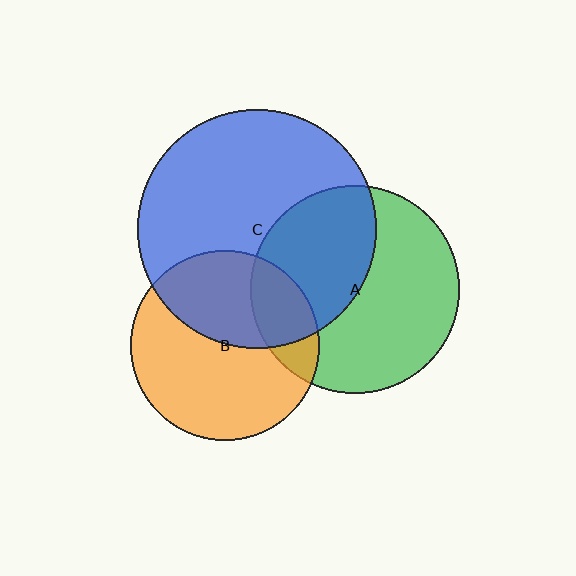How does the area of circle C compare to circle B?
Approximately 1.6 times.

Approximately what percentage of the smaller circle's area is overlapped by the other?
Approximately 20%.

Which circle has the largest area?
Circle C (blue).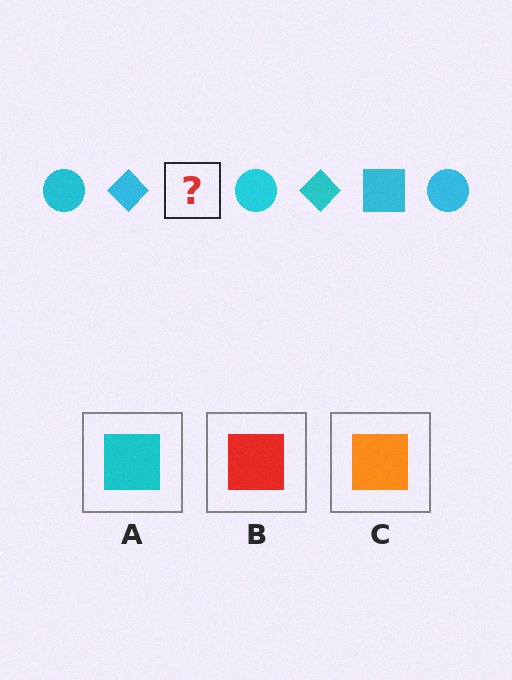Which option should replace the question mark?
Option A.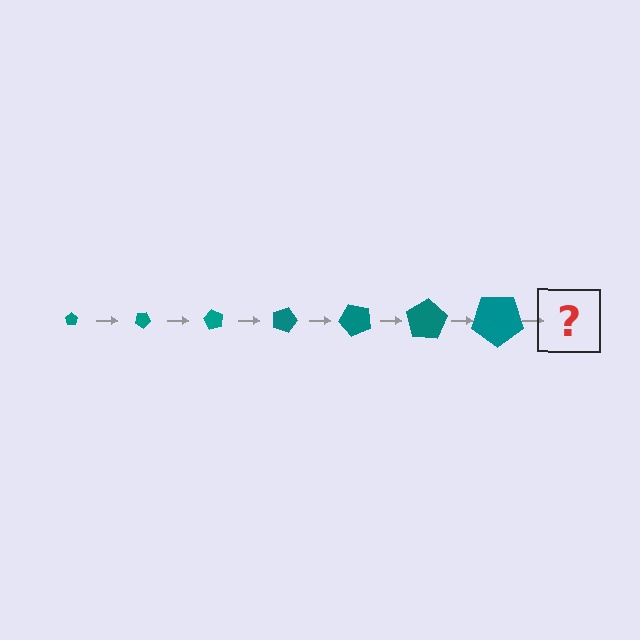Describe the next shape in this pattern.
It should be a pentagon, larger than the previous one and rotated 210 degrees from the start.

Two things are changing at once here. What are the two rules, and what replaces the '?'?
The two rules are that the pentagon grows larger each step and it rotates 30 degrees each step. The '?' should be a pentagon, larger than the previous one and rotated 210 degrees from the start.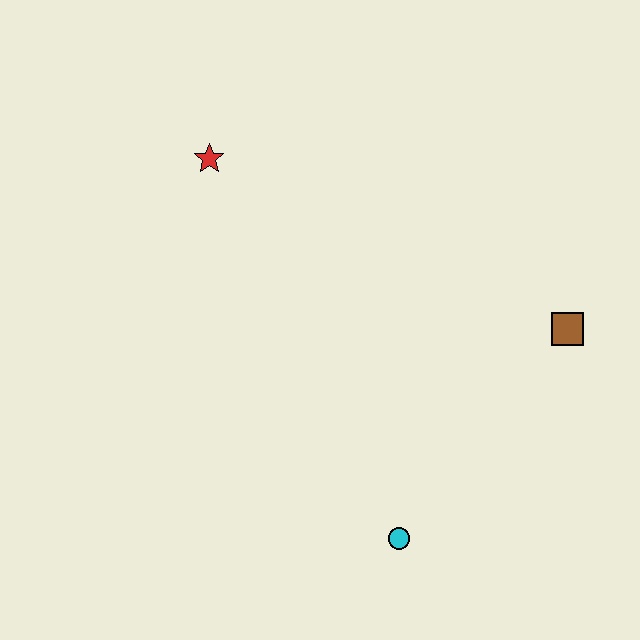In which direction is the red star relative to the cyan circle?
The red star is above the cyan circle.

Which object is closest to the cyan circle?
The brown square is closest to the cyan circle.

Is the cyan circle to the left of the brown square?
Yes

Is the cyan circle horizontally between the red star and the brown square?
Yes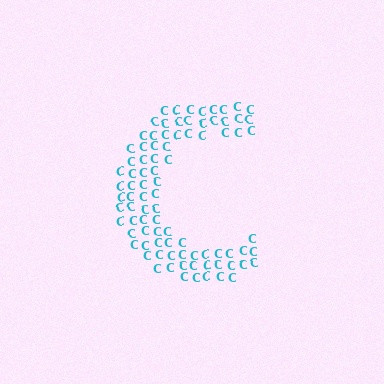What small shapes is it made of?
It is made of small letter C's.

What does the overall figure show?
The overall figure shows the letter C.